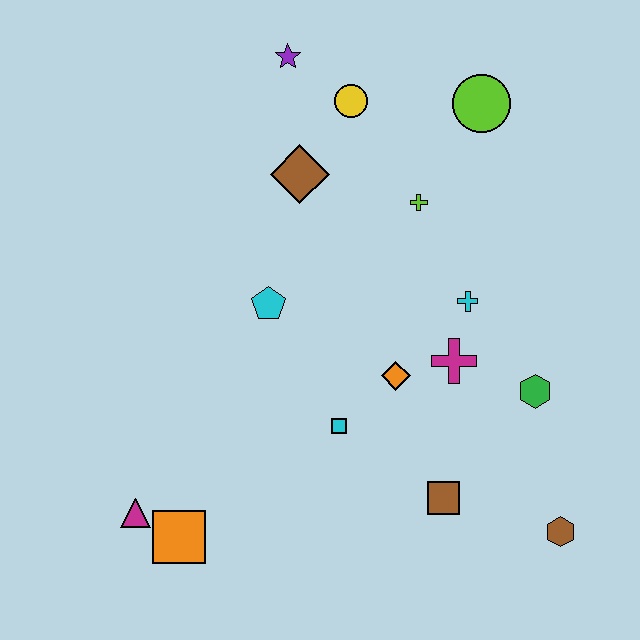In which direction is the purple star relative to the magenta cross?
The purple star is above the magenta cross.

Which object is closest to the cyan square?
The orange diamond is closest to the cyan square.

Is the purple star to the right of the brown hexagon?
No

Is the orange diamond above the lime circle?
No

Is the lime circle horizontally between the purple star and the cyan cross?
No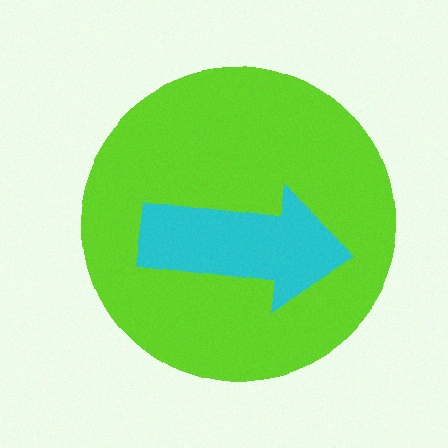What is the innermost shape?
The cyan arrow.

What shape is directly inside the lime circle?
The cyan arrow.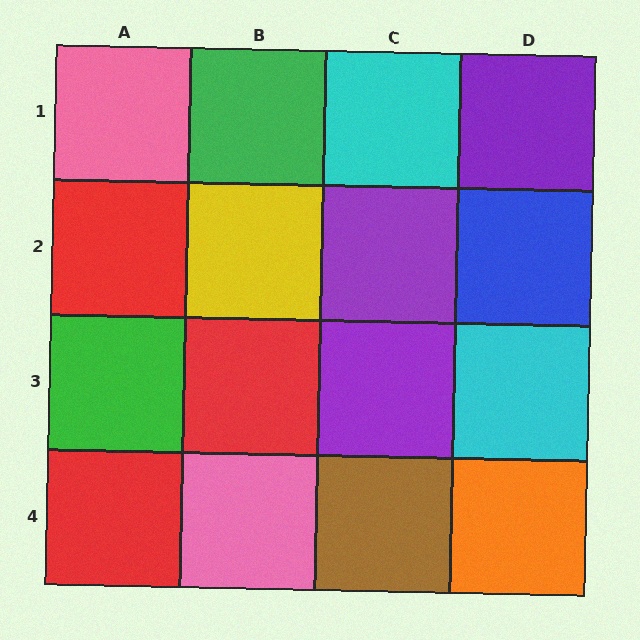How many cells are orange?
1 cell is orange.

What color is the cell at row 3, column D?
Cyan.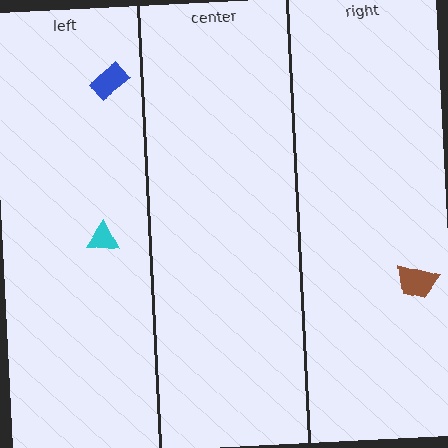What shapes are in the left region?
The cyan triangle, the blue rectangle.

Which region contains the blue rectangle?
The left region.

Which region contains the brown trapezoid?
The right region.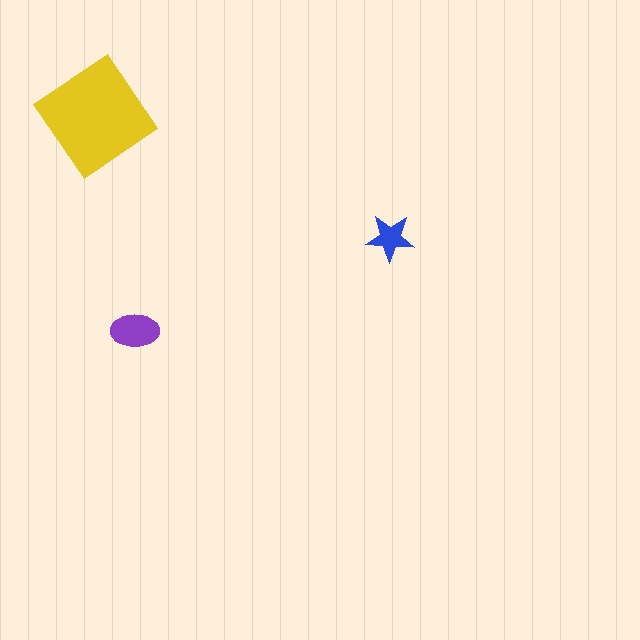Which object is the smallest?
The blue star.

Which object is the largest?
The yellow diamond.